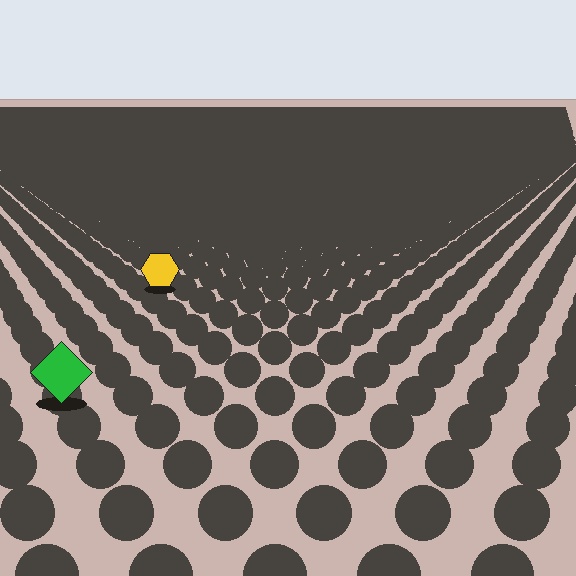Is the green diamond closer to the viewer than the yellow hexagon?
Yes. The green diamond is closer — you can tell from the texture gradient: the ground texture is coarser near it.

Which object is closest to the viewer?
The green diamond is closest. The texture marks near it are larger and more spread out.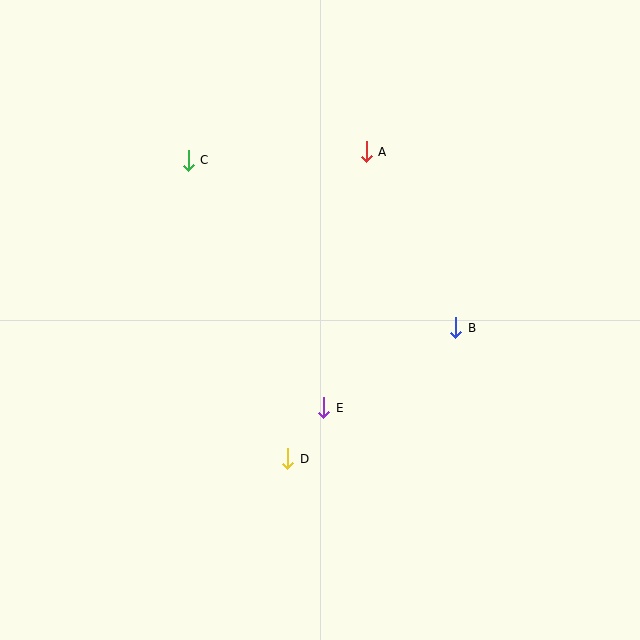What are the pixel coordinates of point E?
Point E is at (323, 408).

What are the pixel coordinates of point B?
Point B is at (456, 328).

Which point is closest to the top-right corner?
Point A is closest to the top-right corner.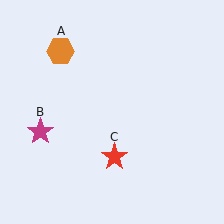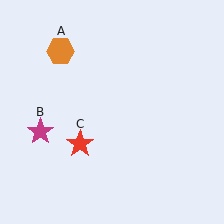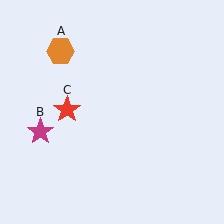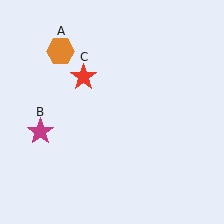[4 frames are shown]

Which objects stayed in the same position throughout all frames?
Orange hexagon (object A) and magenta star (object B) remained stationary.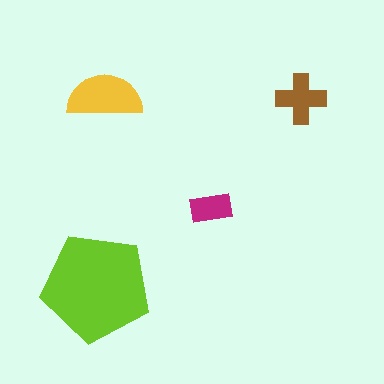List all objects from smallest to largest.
The magenta rectangle, the brown cross, the yellow semicircle, the lime pentagon.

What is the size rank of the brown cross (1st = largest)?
3rd.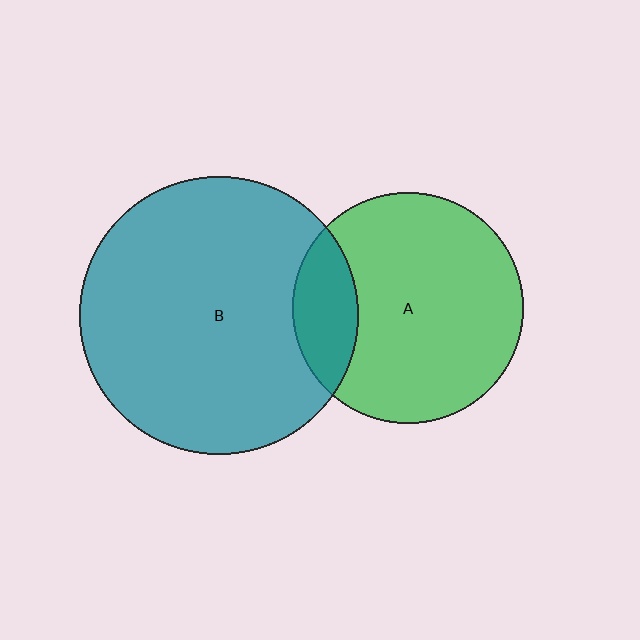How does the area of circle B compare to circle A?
Approximately 1.5 times.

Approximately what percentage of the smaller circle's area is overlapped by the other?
Approximately 20%.